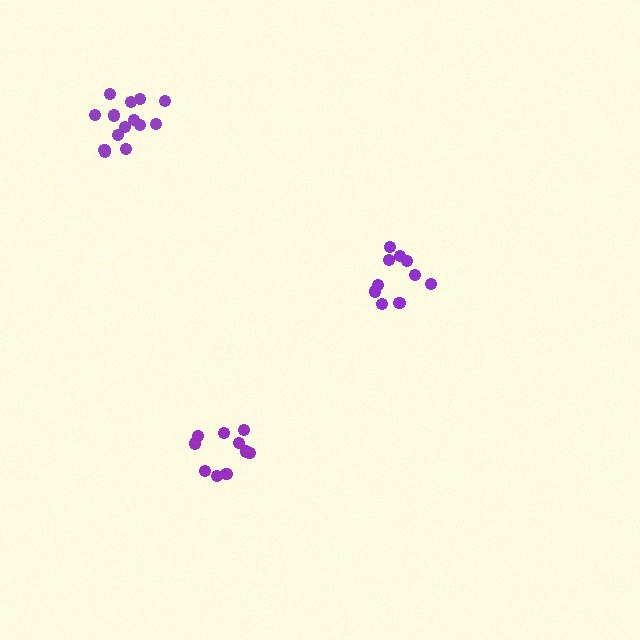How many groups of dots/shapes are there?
There are 3 groups.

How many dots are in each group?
Group 1: 14 dots, Group 2: 11 dots, Group 3: 10 dots (35 total).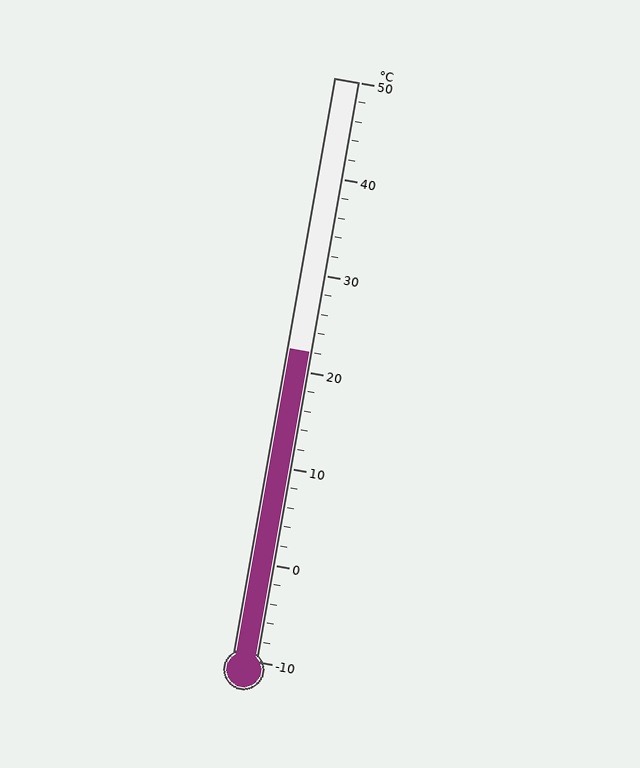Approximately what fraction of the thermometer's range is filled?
The thermometer is filled to approximately 55% of its range.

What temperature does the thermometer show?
The thermometer shows approximately 22°C.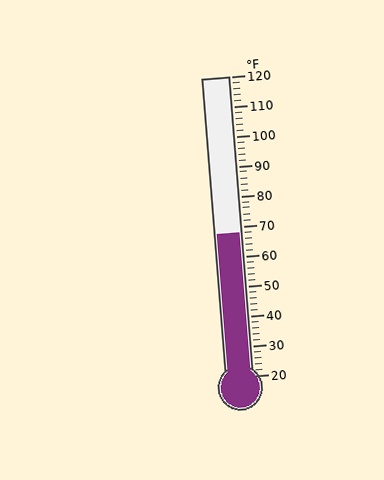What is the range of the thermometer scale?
The thermometer scale ranges from 20°F to 120°F.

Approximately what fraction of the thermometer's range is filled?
The thermometer is filled to approximately 50% of its range.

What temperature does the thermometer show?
The thermometer shows approximately 68°F.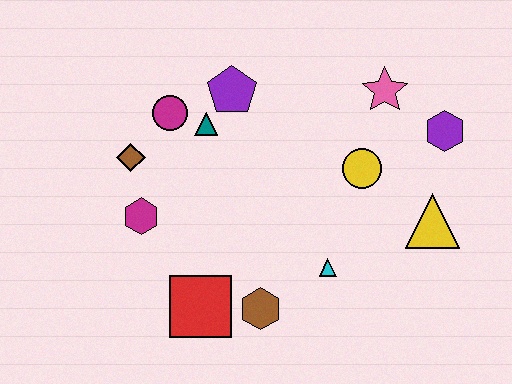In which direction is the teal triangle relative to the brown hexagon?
The teal triangle is above the brown hexagon.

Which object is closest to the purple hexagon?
The pink star is closest to the purple hexagon.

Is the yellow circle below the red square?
No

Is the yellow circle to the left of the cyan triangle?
No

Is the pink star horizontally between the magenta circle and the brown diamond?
No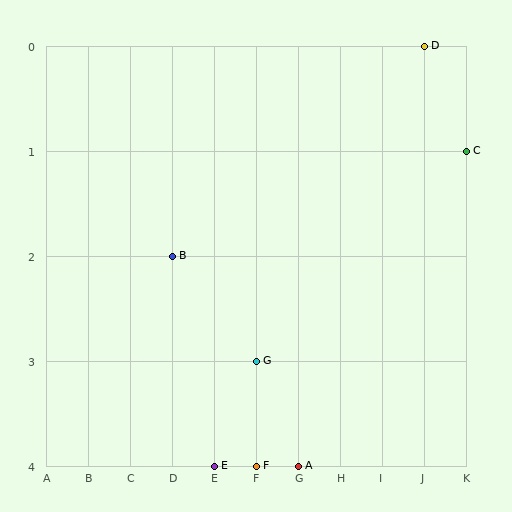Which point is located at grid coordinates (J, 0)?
Point D is at (J, 0).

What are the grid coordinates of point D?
Point D is at grid coordinates (J, 0).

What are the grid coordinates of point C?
Point C is at grid coordinates (K, 1).